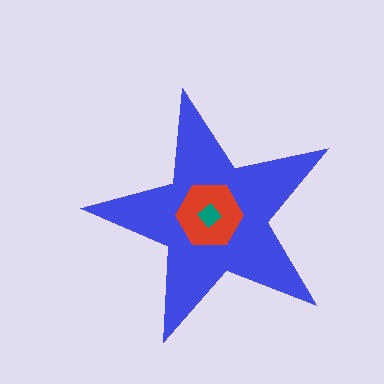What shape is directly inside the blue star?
The red hexagon.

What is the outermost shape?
The blue star.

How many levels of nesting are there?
3.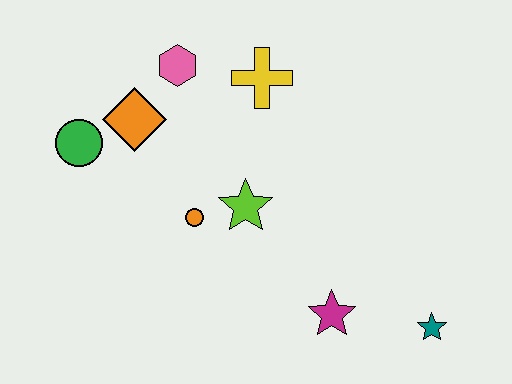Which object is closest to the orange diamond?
The green circle is closest to the orange diamond.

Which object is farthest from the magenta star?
The green circle is farthest from the magenta star.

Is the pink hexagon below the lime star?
No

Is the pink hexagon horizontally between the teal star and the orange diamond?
Yes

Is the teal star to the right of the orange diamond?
Yes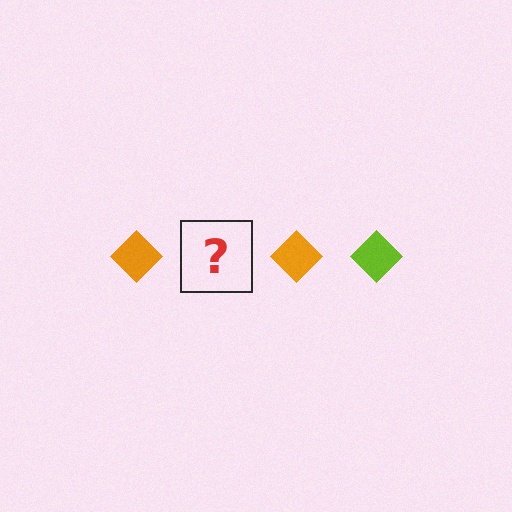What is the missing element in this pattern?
The missing element is a lime diamond.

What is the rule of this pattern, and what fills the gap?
The rule is that the pattern cycles through orange, lime diamonds. The gap should be filled with a lime diamond.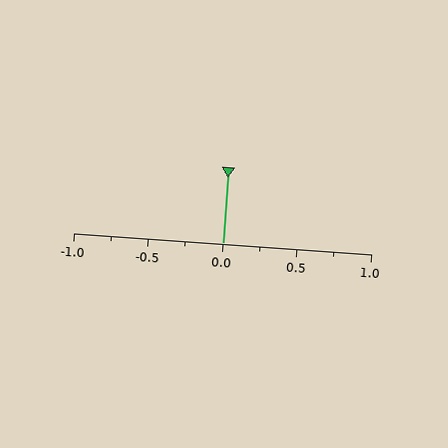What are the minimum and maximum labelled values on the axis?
The axis runs from -1.0 to 1.0.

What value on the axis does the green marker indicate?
The marker indicates approximately 0.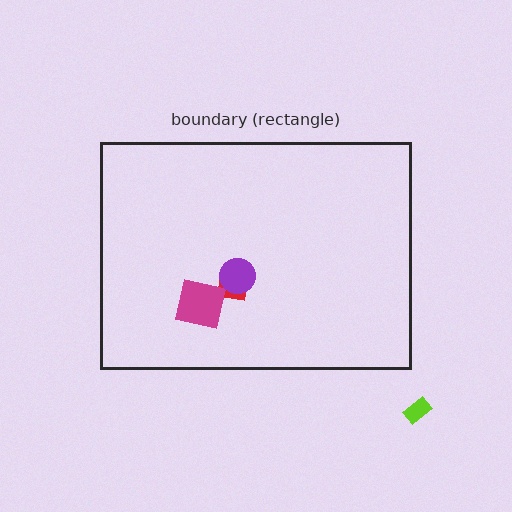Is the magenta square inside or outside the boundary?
Inside.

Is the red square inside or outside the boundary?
Inside.